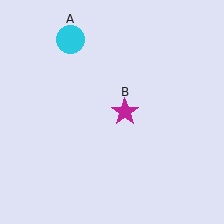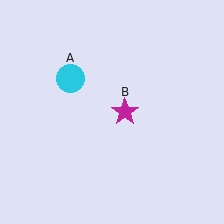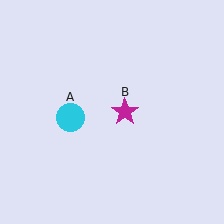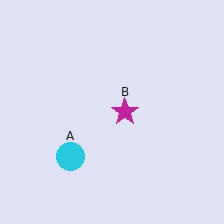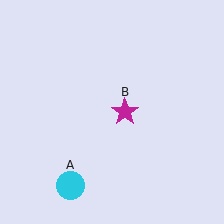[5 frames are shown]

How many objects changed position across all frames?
1 object changed position: cyan circle (object A).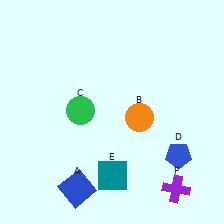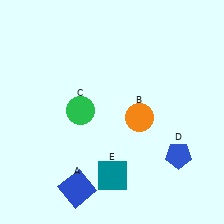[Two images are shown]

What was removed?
The purple cross (F) was removed in Image 2.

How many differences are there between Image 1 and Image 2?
There is 1 difference between the two images.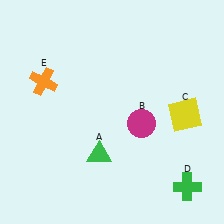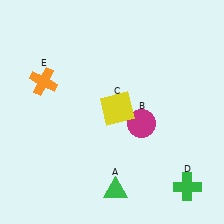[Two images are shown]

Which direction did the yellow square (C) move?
The yellow square (C) moved left.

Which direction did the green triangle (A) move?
The green triangle (A) moved down.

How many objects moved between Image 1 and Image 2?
2 objects moved between the two images.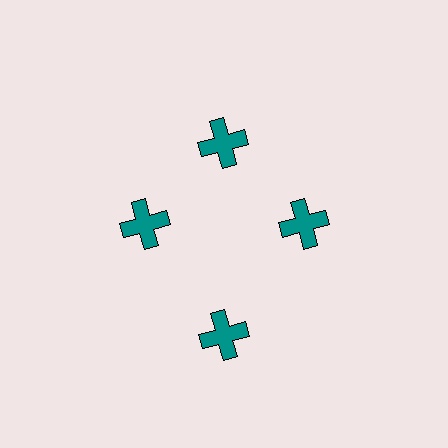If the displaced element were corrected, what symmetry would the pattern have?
It would have 4-fold rotational symmetry — the pattern would map onto itself every 90 degrees.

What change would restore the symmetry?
The symmetry would be restored by moving it inward, back onto the ring so that all 4 crosses sit at equal angles and equal distance from the center.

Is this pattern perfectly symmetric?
No. The 4 teal crosses are arranged in a ring, but one element near the 6 o'clock position is pushed outward from the center, breaking the 4-fold rotational symmetry.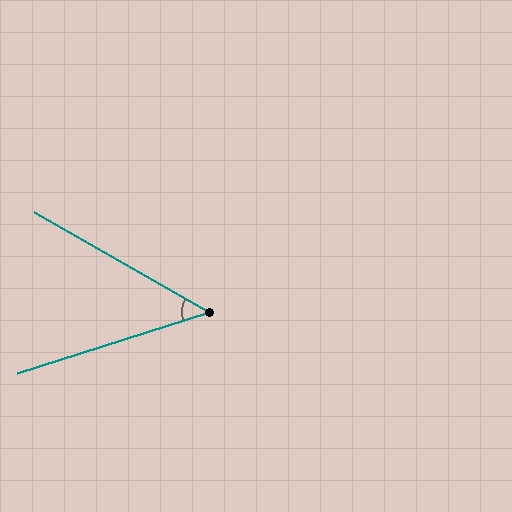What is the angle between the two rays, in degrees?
Approximately 47 degrees.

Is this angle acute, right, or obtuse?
It is acute.